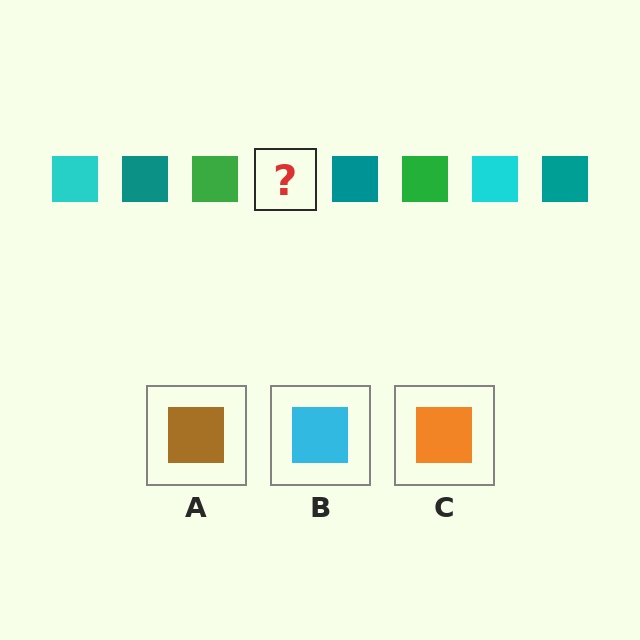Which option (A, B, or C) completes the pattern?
B.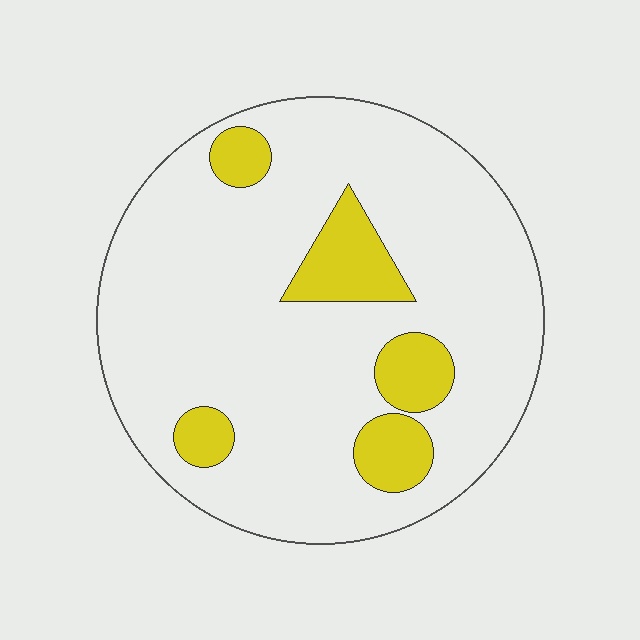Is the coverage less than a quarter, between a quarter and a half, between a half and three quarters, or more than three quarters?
Less than a quarter.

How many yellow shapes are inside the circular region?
5.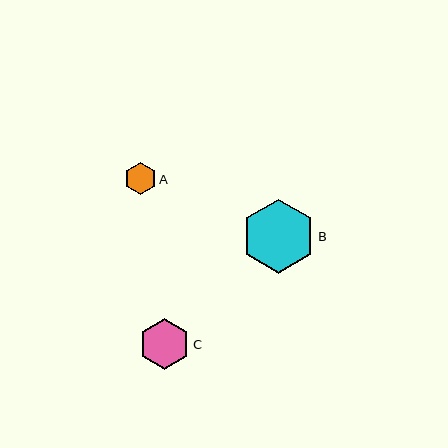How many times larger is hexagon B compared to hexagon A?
Hexagon B is approximately 2.3 times the size of hexagon A.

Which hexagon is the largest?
Hexagon B is the largest with a size of approximately 74 pixels.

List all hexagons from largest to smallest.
From largest to smallest: B, C, A.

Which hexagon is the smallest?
Hexagon A is the smallest with a size of approximately 32 pixels.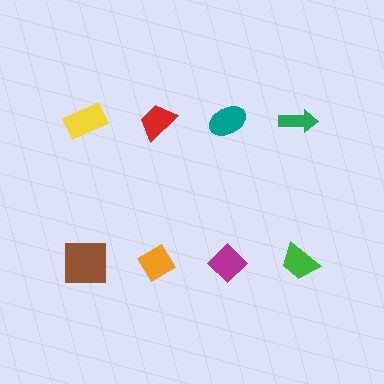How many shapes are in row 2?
4 shapes.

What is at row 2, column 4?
A green trapezoid.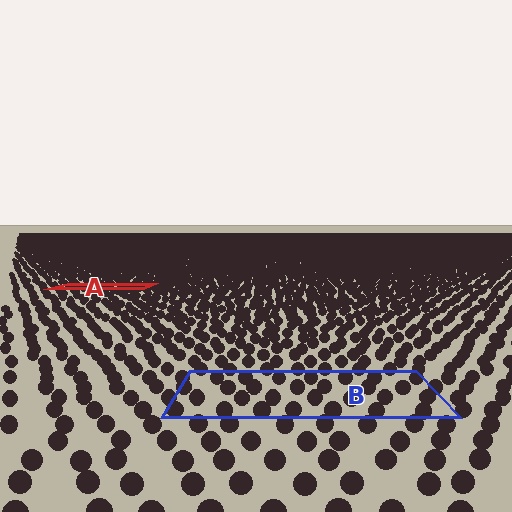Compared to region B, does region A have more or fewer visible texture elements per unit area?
Region A has more texture elements per unit area — they are packed more densely because it is farther away.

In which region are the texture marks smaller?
The texture marks are smaller in region A, because it is farther away.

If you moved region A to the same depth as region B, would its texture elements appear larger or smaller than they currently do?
They would appear larger. At a closer depth, the same texture elements are projected at a bigger on-screen size.